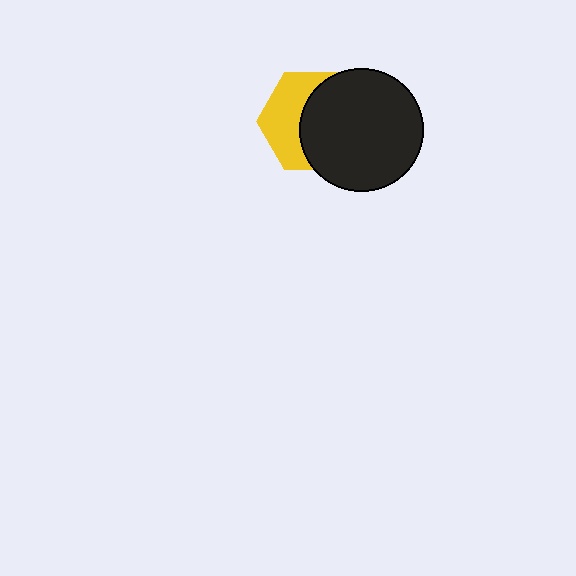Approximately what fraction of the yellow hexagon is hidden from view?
Roughly 55% of the yellow hexagon is hidden behind the black circle.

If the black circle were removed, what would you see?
You would see the complete yellow hexagon.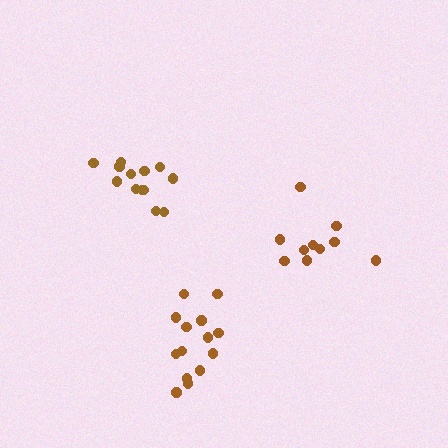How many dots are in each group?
Group 1: 14 dots, Group 2: 13 dots, Group 3: 10 dots (37 total).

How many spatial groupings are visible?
There are 3 spatial groupings.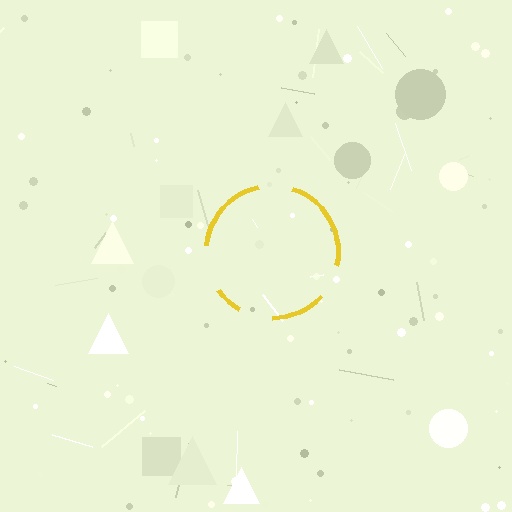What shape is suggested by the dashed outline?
The dashed outline suggests a circle.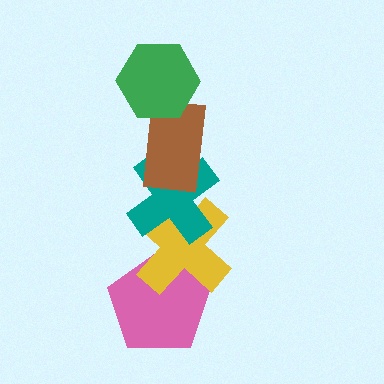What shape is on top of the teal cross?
The brown rectangle is on top of the teal cross.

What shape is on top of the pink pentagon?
The yellow cross is on top of the pink pentagon.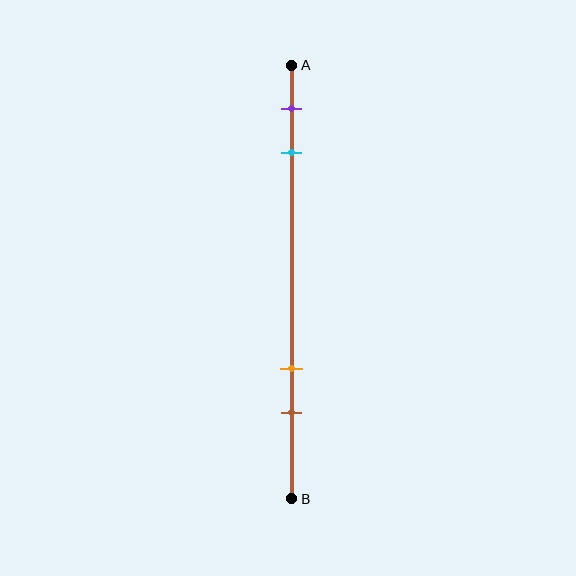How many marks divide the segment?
There are 4 marks dividing the segment.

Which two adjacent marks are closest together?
The purple and cyan marks are the closest adjacent pair.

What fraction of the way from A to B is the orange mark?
The orange mark is approximately 70% (0.7) of the way from A to B.